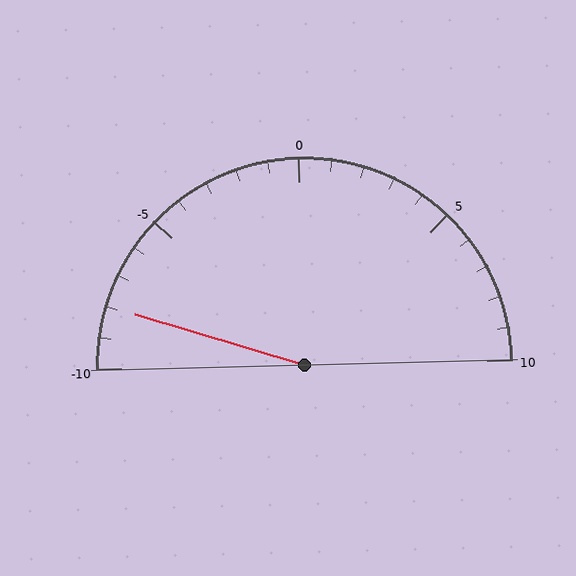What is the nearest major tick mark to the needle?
The nearest major tick mark is -10.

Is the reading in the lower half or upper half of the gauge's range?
The reading is in the lower half of the range (-10 to 10).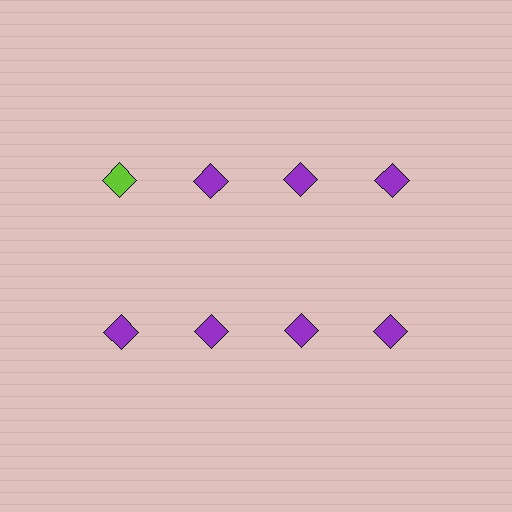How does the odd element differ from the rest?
It has a different color: lime instead of purple.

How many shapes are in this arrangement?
There are 8 shapes arranged in a grid pattern.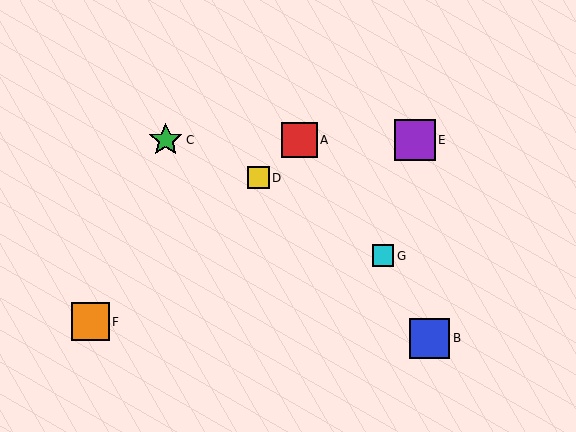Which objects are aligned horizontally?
Objects A, C, E are aligned horizontally.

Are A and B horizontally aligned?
No, A is at y≈140 and B is at y≈338.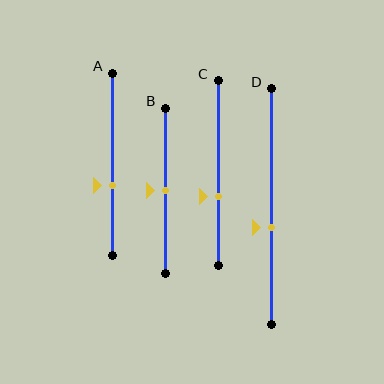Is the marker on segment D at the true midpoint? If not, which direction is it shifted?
No, the marker on segment D is shifted downward by about 9% of the segment length.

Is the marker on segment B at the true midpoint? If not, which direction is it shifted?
Yes, the marker on segment B is at the true midpoint.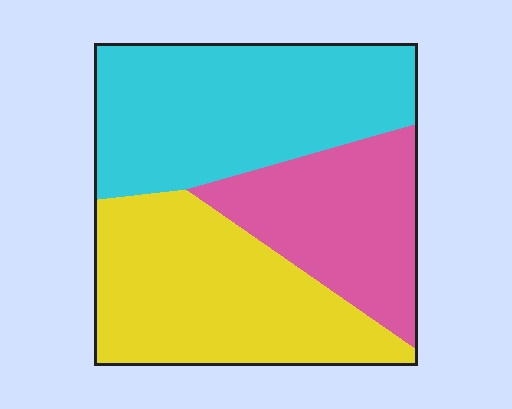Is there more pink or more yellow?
Yellow.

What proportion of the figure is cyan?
Cyan covers 39% of the figure.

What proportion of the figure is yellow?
Yellow covers roughly 35% of the figure.